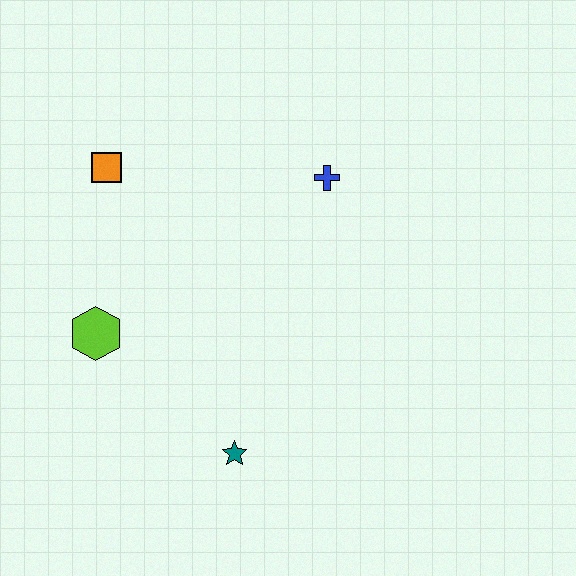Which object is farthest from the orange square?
The teal star is farthest from the orange square.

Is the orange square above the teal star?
Yes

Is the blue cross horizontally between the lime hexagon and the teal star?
No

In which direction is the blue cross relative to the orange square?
The blue cross is to the right of the orange square.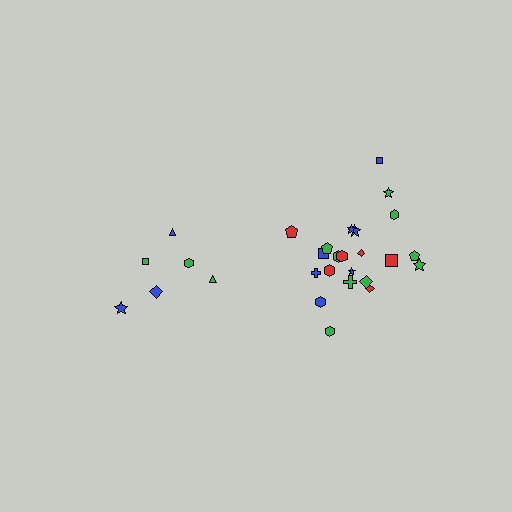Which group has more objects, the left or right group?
The right group.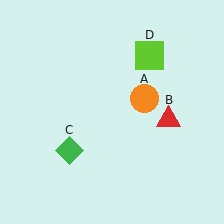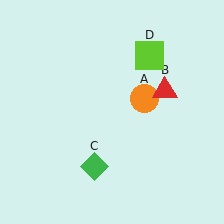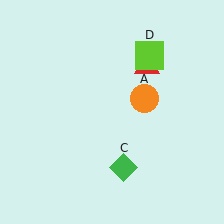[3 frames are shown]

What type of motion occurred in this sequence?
The red triangle (object B), green diamond (object C) rotated counterclockwise around the center of the scene.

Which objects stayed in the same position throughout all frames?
Orange circle (object A) and lime square (object D) remained stationary.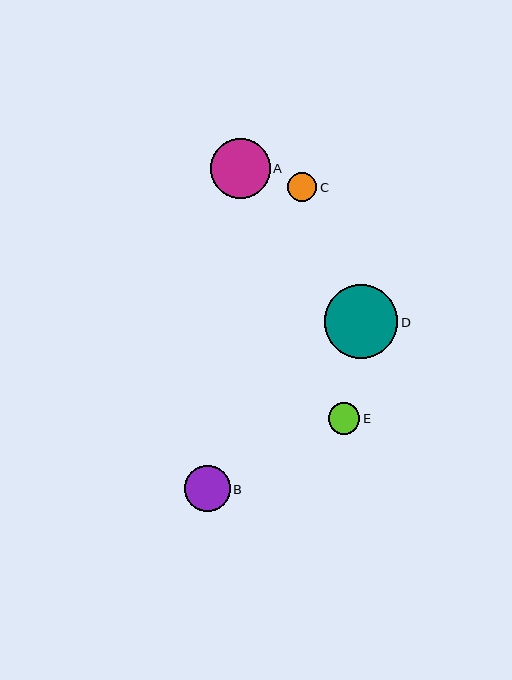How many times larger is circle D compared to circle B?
Circle D is approximately 1.6 times the size of circle B.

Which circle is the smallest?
Circle C is the smallest with a size of approximately 29 pixels.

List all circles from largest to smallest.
From largest to smallest: D, A, B, E, C.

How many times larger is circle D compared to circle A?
Circle D is approximately 1.2 times the size of circle A.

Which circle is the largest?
Circle D is the largest with a size of approximately 73 pixels.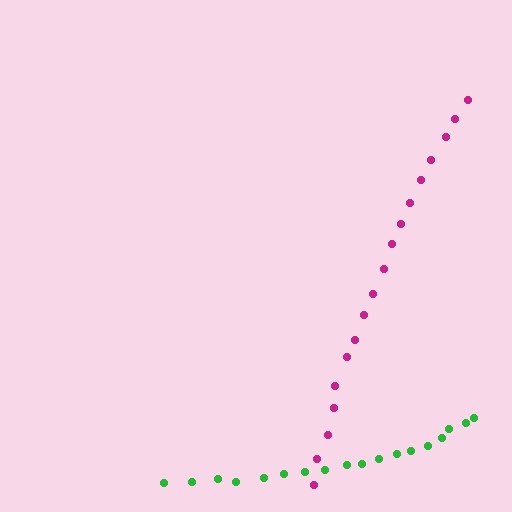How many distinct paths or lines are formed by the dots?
There are 2 distinct paths.